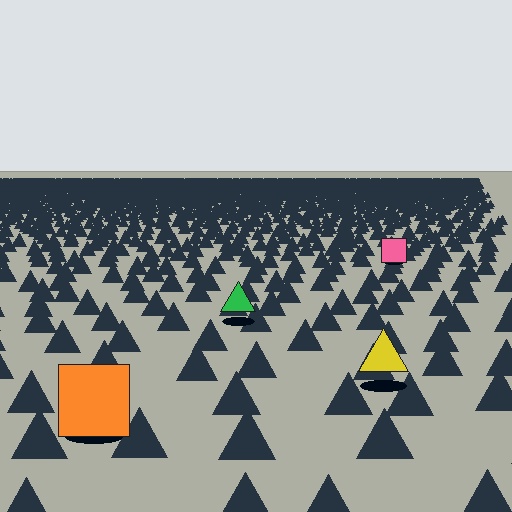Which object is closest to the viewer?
The orange square is closest. The texture marks near it are larger and more spread out.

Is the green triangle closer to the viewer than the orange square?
No. The orange square is closer — you can tell from the texture gradient: the ground texture is coarser near it.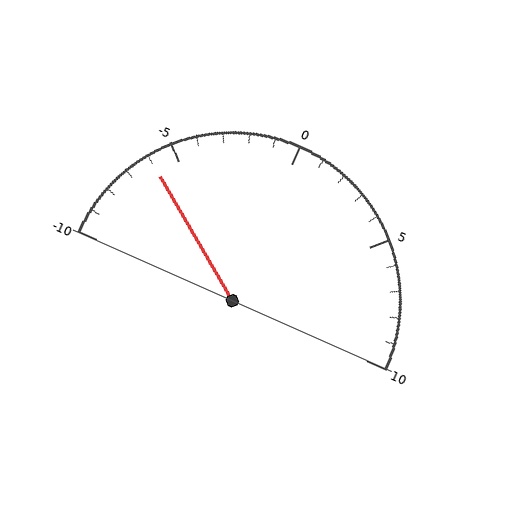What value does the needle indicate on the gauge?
The needle indicates approximately -6.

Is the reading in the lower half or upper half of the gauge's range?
The reading is in the lower half of the range (-10 to 10).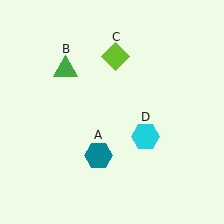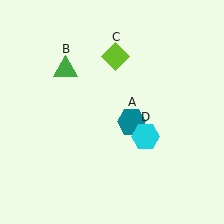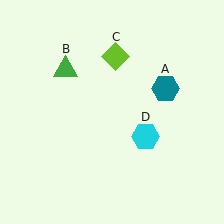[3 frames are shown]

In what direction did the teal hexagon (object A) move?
The teal hexagon (object A) moved up and to the right.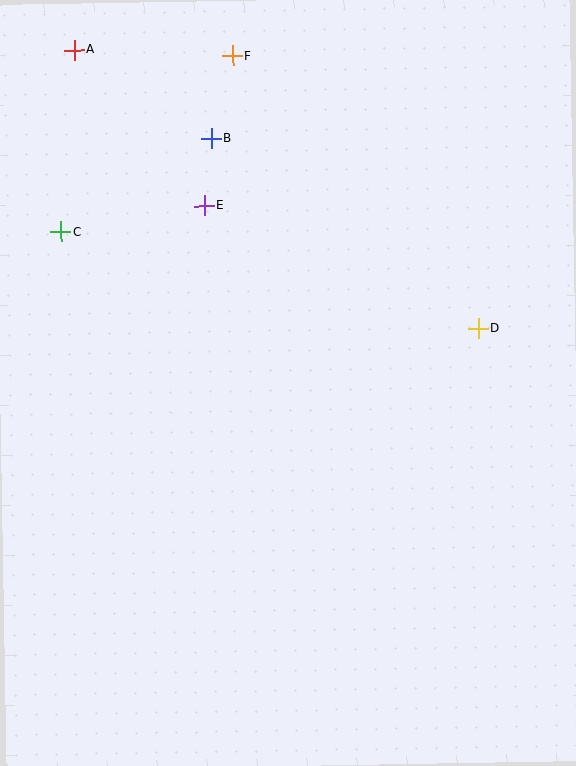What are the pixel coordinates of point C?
Point C is at (61, 232).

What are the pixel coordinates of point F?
Point F is at (233, 56).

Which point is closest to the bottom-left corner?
Point C is closest to the bottom-left corner.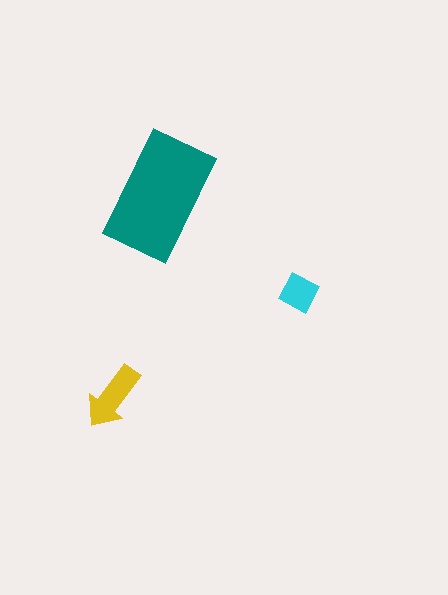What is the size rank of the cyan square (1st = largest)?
3rd.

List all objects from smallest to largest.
The cyan square, the yellow arrow, the teal rectangle.